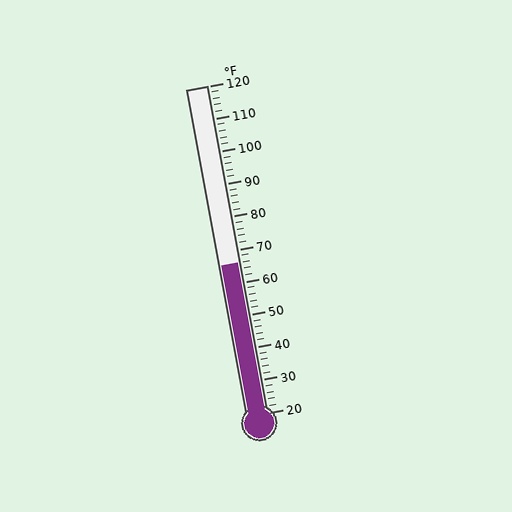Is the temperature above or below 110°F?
The temperature is below 110°F.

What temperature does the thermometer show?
The thermometer shows approximately 66°F.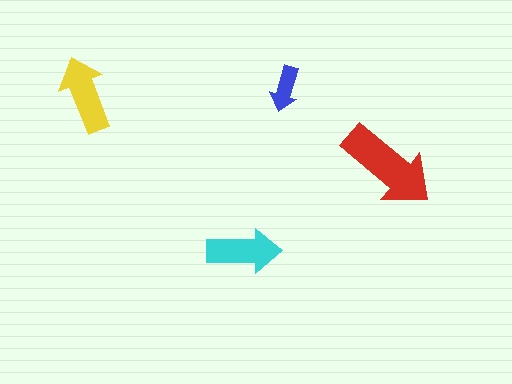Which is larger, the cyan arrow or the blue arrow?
The cyan one.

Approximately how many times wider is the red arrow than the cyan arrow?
About 1.5 times wider.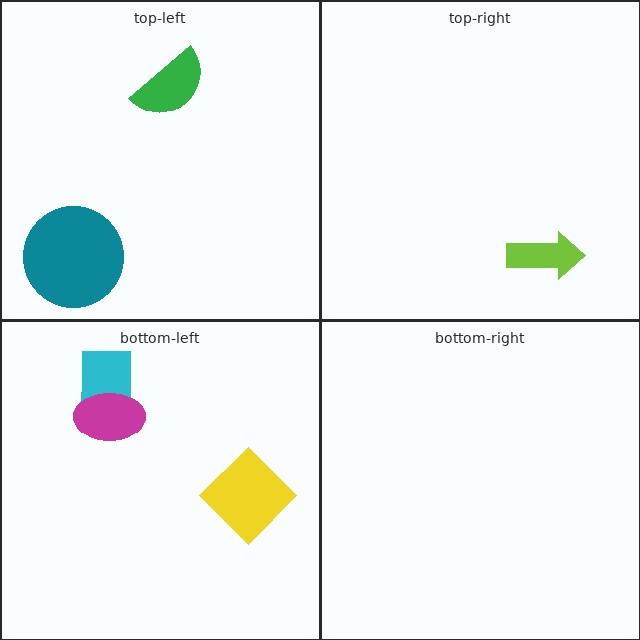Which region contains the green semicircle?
The top-left region.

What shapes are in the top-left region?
The green semicircle, the teal circle.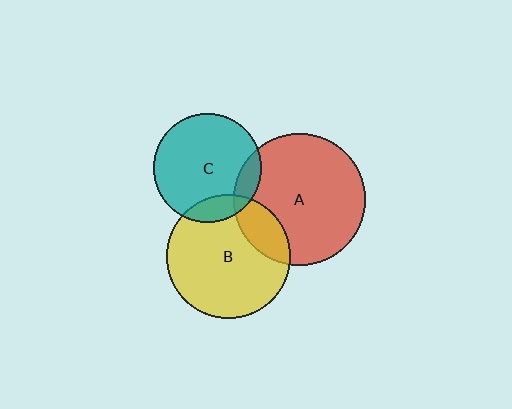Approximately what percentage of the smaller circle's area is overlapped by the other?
Approximately 15%.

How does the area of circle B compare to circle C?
Approximately 1.3 times.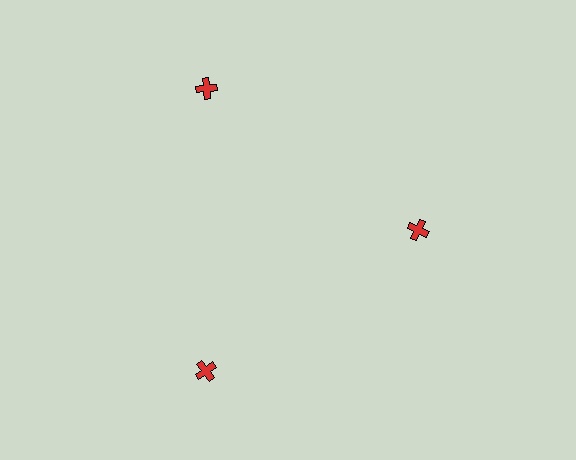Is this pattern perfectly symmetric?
No. The 3 red crosses are arranged in a ring, but one element near the 3 o'clock position is pulled inward toward the center, breaking the 3-fold rotational symmetry.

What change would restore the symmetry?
The symmetry would be restored by moving it outward, back onto the ring so that all 3 crosses sit at equal angles and equal distance from the center.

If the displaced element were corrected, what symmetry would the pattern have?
It would have 3-fold rotational symmetry — the pattern would map onto itself every 120 degrees.